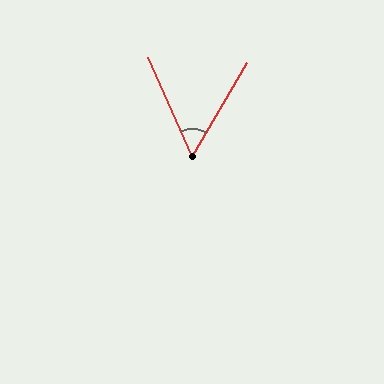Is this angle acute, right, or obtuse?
It is acute.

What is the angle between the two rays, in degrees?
Approximately 54 degrees.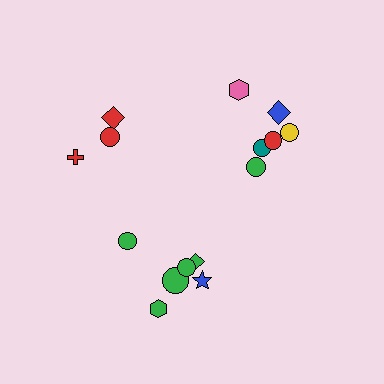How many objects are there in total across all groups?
There are 16 objects.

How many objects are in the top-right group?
There are 6 objects.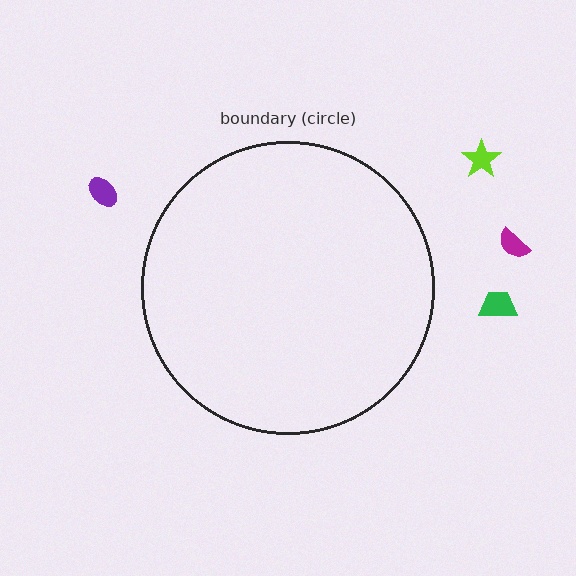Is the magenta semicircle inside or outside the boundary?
Outside.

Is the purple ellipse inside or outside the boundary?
Outside.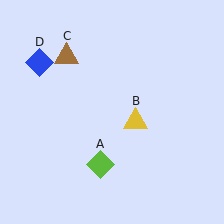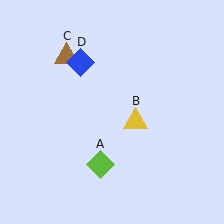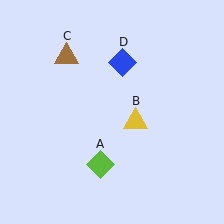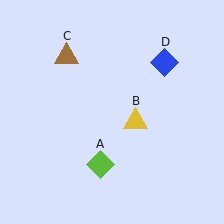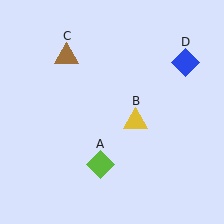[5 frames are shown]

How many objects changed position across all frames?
1 object changed position: blue diamond (object D).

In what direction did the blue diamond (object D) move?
The blue diamond (object D) moved right.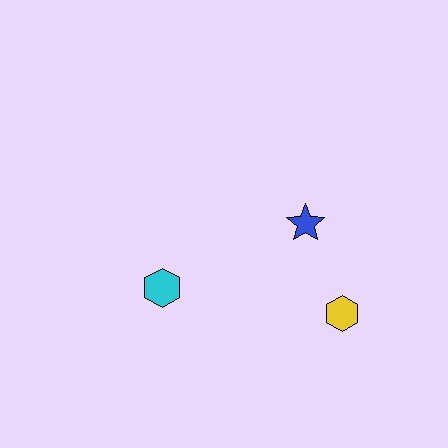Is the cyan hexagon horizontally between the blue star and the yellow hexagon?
No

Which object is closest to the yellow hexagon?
The blue star is closest to the yellow hexagon.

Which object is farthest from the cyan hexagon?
The yellow hexagon is farthest from the cyan hexagon.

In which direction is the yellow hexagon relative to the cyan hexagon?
The yellow hexagon is to the right of the cyan hexagon.